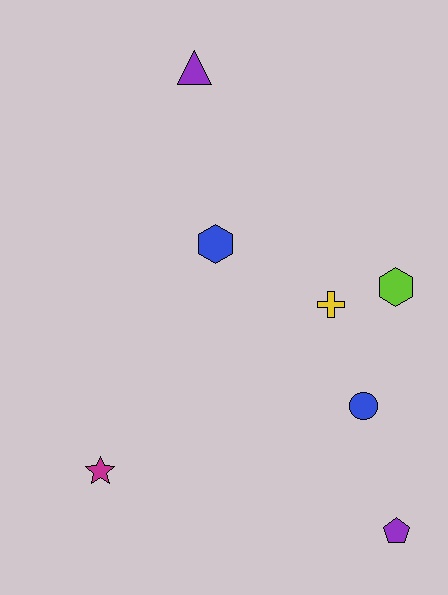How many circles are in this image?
There is 1 circle.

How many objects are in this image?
There are 7 objects.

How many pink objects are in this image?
There are no pink objects.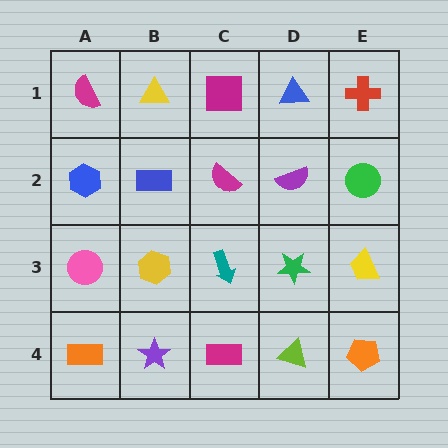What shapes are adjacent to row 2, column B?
A yellow triangle (row 1, column B), a yellow hexagon (row 3, column B), a blue hexagon (row 2, column A), a magenta semicircle (row 2, column C).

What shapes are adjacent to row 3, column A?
A blue hexagon (row 2, column A), an orange rectangle (row 4, column A), a yellow hexagon (row 3, column B).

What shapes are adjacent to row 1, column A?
A blue hexagon (row 2, column A), a yellow triangle (row 1, column B).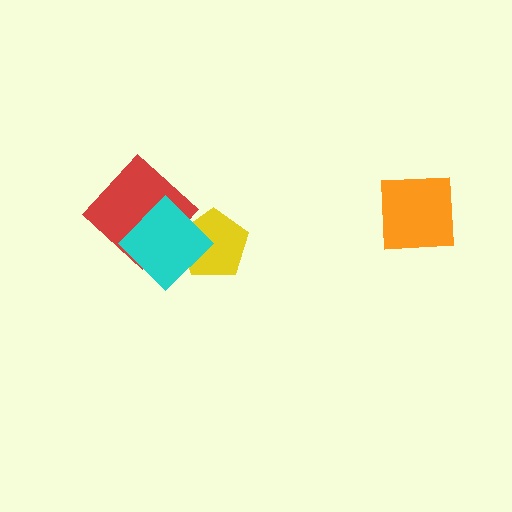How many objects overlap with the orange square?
0 objects overlap with the orange square.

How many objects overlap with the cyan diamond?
2 objects overlap with the cyan diamond.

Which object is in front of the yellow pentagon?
The cyan diamond is in front of the yellow pentagon.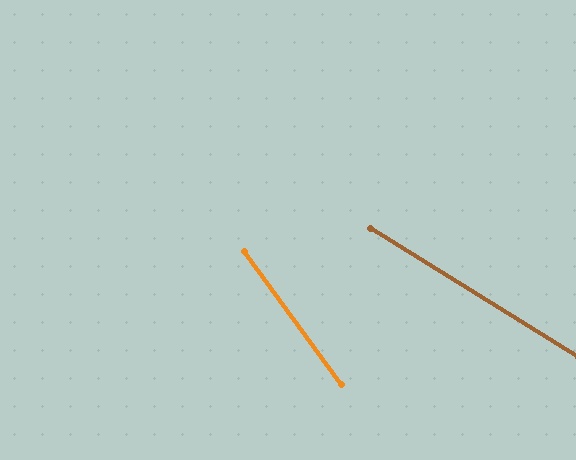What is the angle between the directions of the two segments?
Approximately 22 degrees.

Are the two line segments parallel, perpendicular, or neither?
Neither parallel nor perpendicular — they differ by about 22°.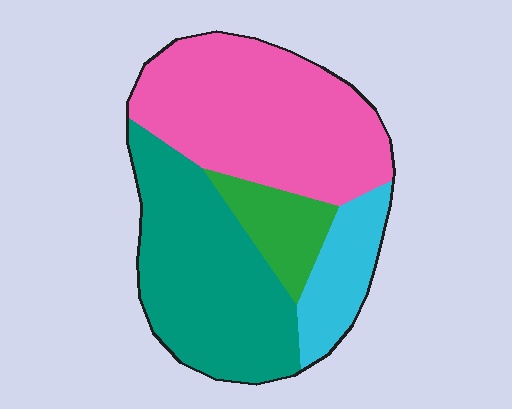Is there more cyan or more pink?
Pink.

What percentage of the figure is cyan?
Cyan takes up about one eighth (1/8) of the figure.